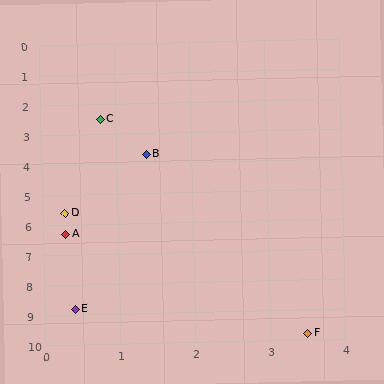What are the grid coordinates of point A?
Point A is at approximately (0.3, 6.3).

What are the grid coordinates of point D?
Point D is at approximately (0.3, 5.6).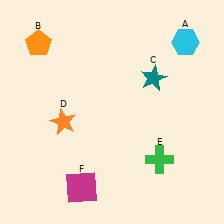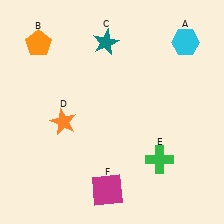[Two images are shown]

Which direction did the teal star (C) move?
The teal star (C) moved left.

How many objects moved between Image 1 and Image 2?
2 objects moved between the two images.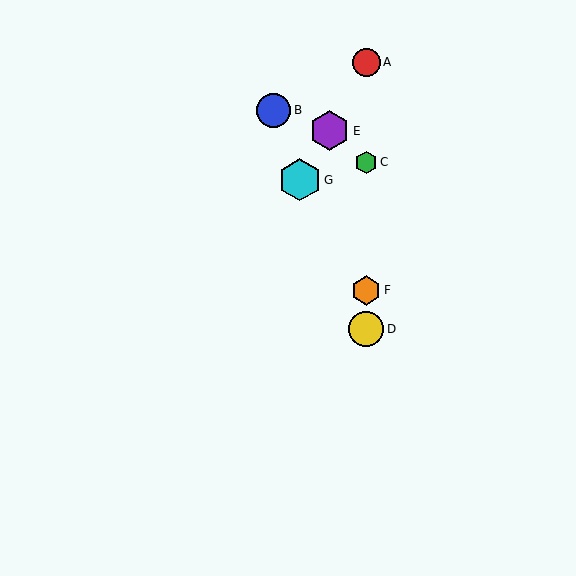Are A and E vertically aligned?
No, A is at x≈366 and E is at x≈330.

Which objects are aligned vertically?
Objects A, C, D, F are aligned vertically.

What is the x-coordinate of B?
Object B is at x≈273.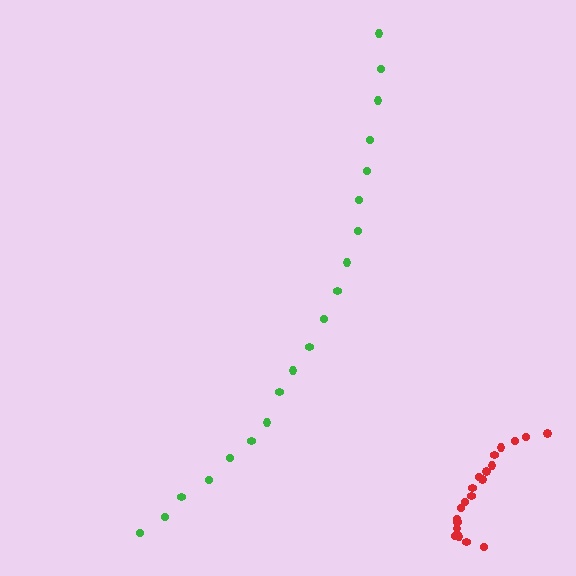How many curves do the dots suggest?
There are 2 distinct paths.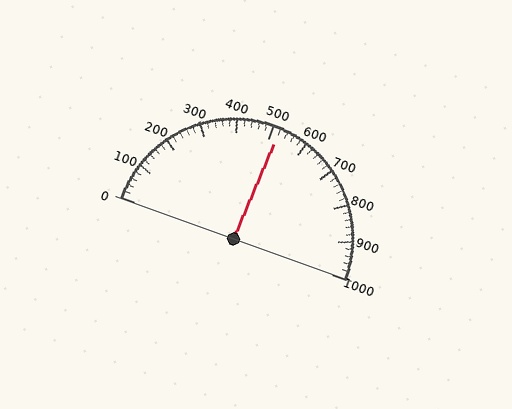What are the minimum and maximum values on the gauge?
The gauge ranges from 0 to 1000.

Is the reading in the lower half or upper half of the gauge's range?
The reading is in the upper half of the range (0 to 1000).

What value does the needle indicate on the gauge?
The needle indicates approximately 520.